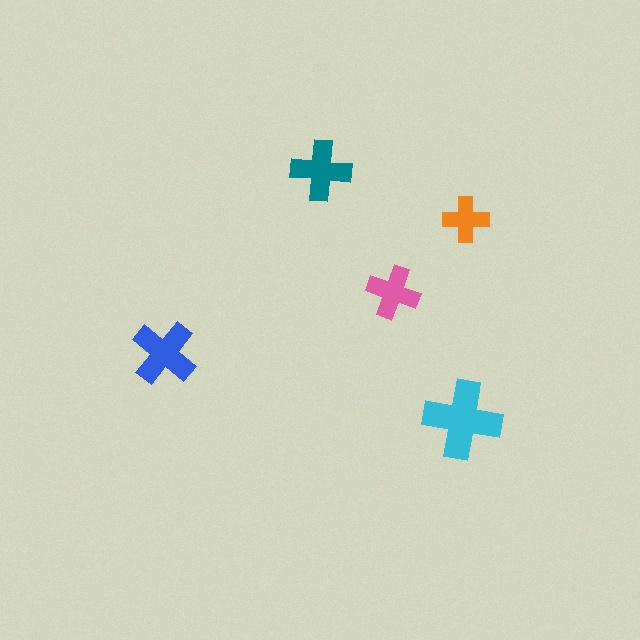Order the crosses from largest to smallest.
the cyan one, the blue one, the teal one, the pink one, the orange one.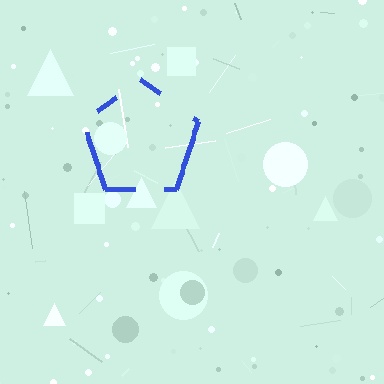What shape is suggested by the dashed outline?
The dashed outline suggests a pentagon.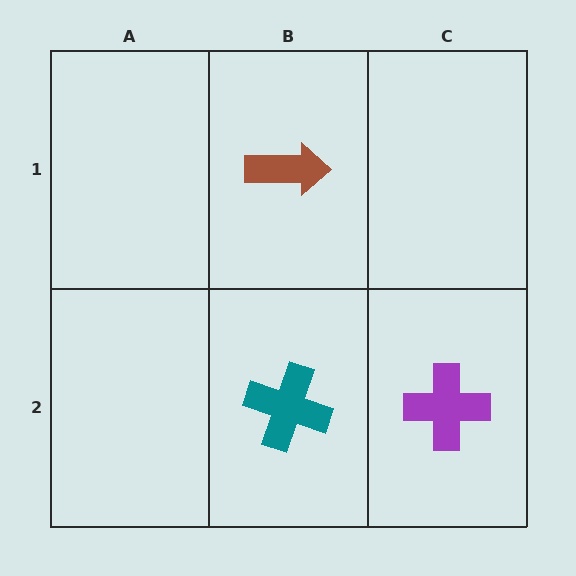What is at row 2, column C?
A purple cross.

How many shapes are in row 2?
2 shapes.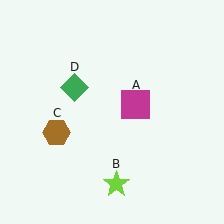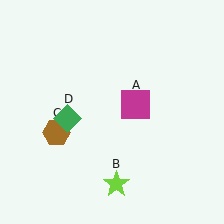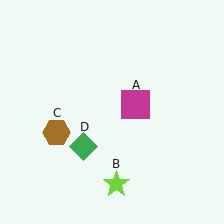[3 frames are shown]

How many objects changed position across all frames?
1 object changed position: green diamond (object D).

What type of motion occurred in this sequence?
The green diamond (object D) rotated counterclockwise around the center of the scene.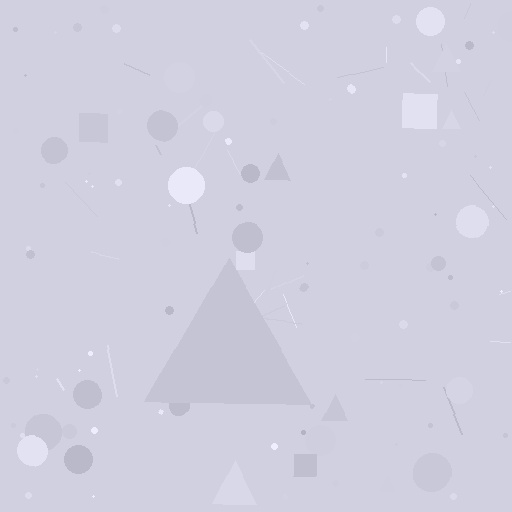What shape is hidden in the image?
A triangle is hidden in the image.